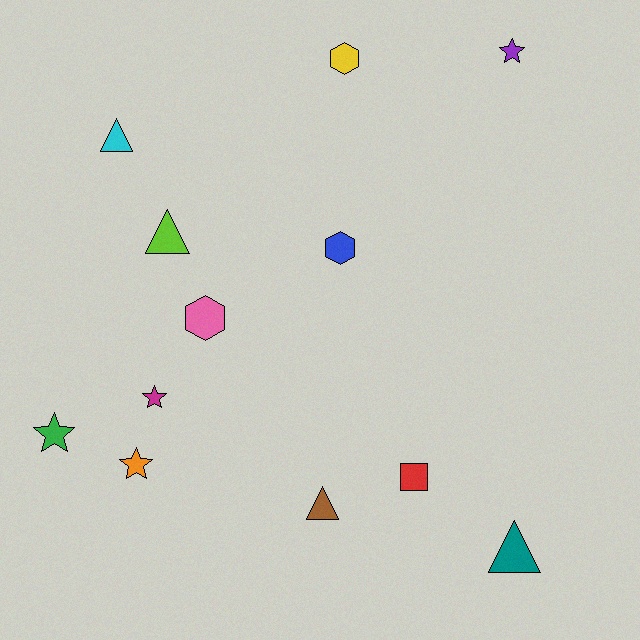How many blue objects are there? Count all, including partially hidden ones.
There is 1 blue object.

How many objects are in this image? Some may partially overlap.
There are 12 objects.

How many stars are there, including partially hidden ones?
There are 4 stars.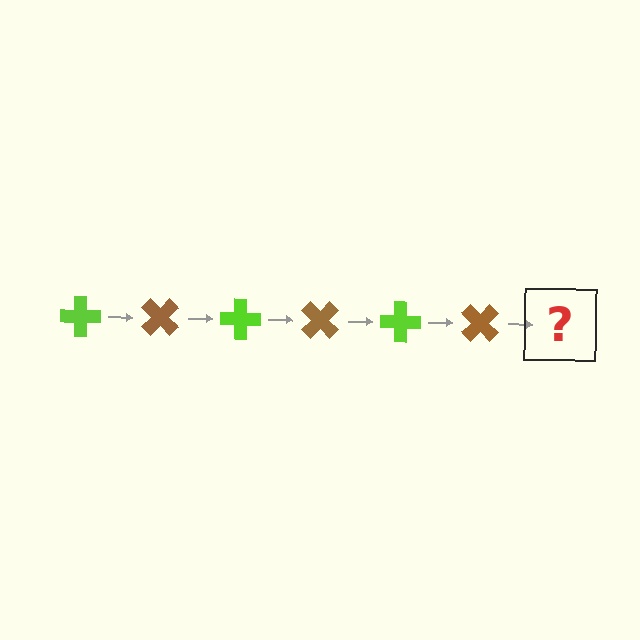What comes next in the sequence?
The next element should be a lime cross, rotated 270 degrees from the start.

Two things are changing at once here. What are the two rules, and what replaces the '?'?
The two rules are that it rotates 45 degrees each step and the color cycles through lime and brown. The '?' should be a lime cross, rotated 270 degrees from the start.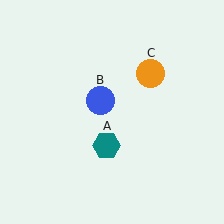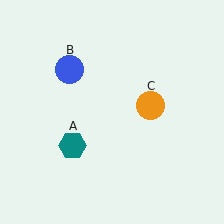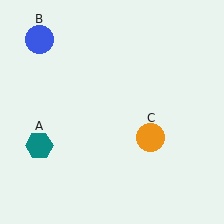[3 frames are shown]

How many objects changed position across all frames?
3 objects changed position: teal hexagon (object A), blue circle (object B), orange circle (object C).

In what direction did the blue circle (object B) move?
The blue circle (object B) moved up and to the left.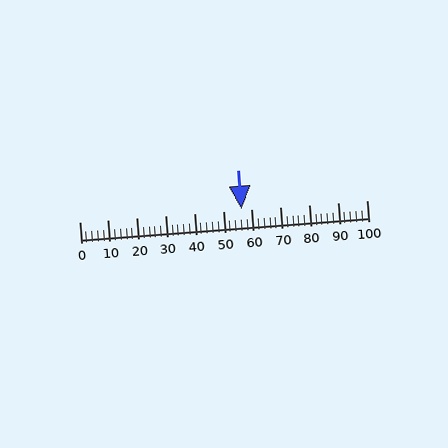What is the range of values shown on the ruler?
The ruler shows values from 0 to 100.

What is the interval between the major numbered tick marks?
The major tick marks are spaced 10 units apart.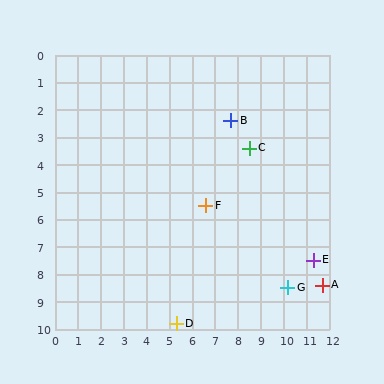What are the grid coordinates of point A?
Point A is at approximately (11.7, 8.4).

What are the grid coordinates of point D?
Point D is at approximately (5.3, 9.8).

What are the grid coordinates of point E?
Point E is at approximately (11.3, 7.5).